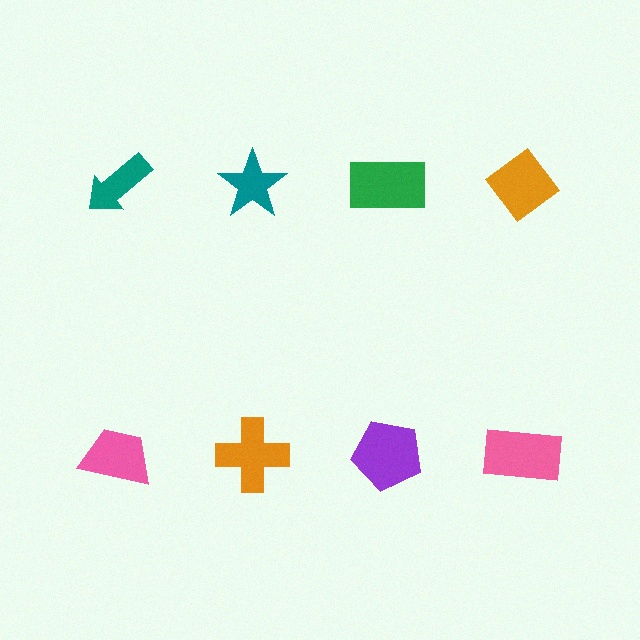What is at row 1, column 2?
A teal star.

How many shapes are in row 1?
4 shapes.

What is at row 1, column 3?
A green rectangle.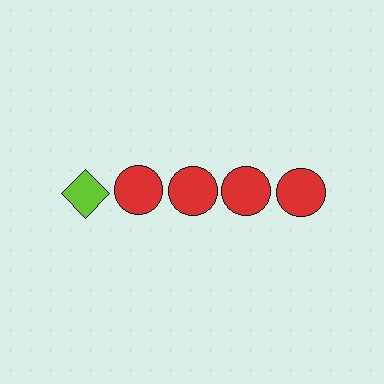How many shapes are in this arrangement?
There are 5 shapes arranged in a grid pattern.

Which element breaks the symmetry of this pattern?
The lime diamond in the top row, leftmost column breaks the symmetry. All other shapes are red circles.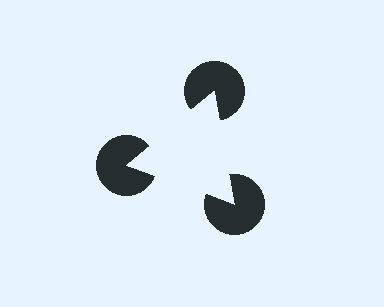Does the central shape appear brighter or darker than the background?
It typically appears slightly brighter than the background, even though no actual brightness change is drawn.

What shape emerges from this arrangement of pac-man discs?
An illusory triangle — its edges are inferred from the aligned wedge cuts in the pac-man discs, not physically drawn.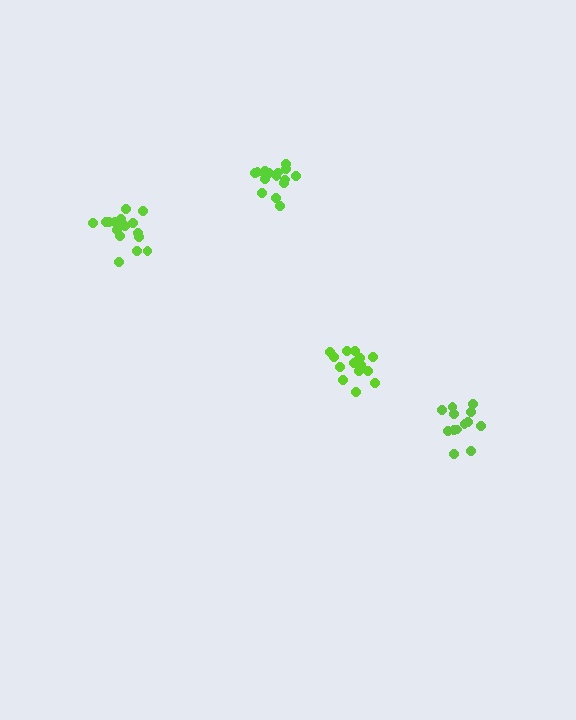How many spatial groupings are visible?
There are 4 spatial groupings.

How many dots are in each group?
Group 1: 18 dots, Group 2: 16 dots, Group 3: 16 dots, Group 4: 13 dots (63 total).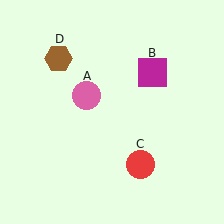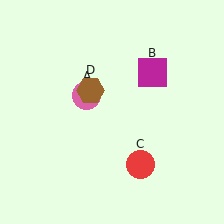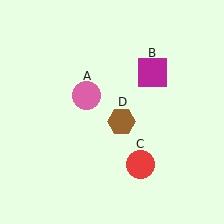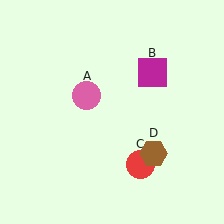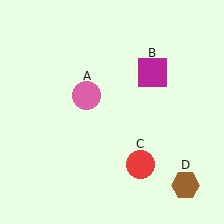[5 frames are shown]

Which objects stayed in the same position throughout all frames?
Pink circle (object A) and magenta square (object B) and red circle (object C) remained stationary.